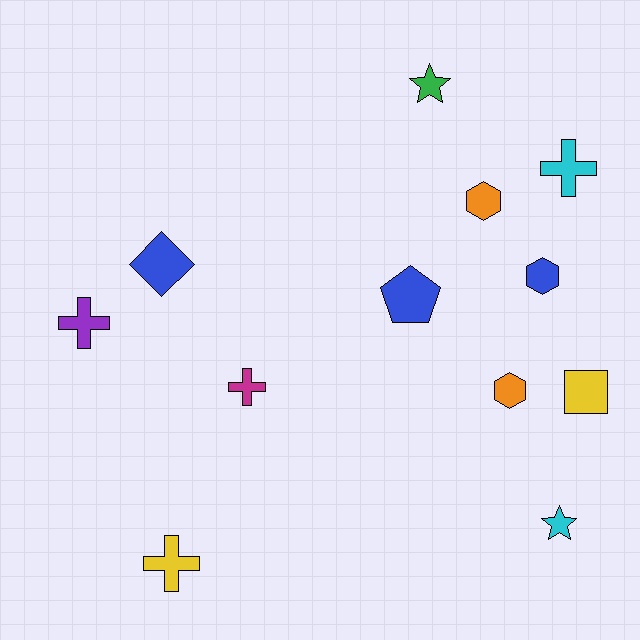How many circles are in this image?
There are no circles.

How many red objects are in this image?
There are no red objects.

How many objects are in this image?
There are 12 objects.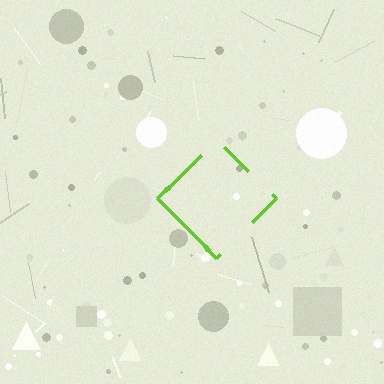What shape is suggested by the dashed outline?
The dashed outline suggests a diamond.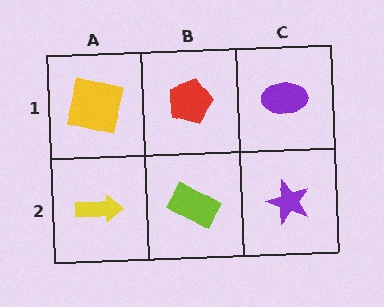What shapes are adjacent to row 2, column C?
A purple ellipse (row 1, column C), a lime rectangle (row 2, column B).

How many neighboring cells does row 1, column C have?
2.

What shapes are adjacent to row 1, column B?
A lime rectangle (row 2, column B), a yellow square (row 1, column A), a purple ellipse (row 1, column C).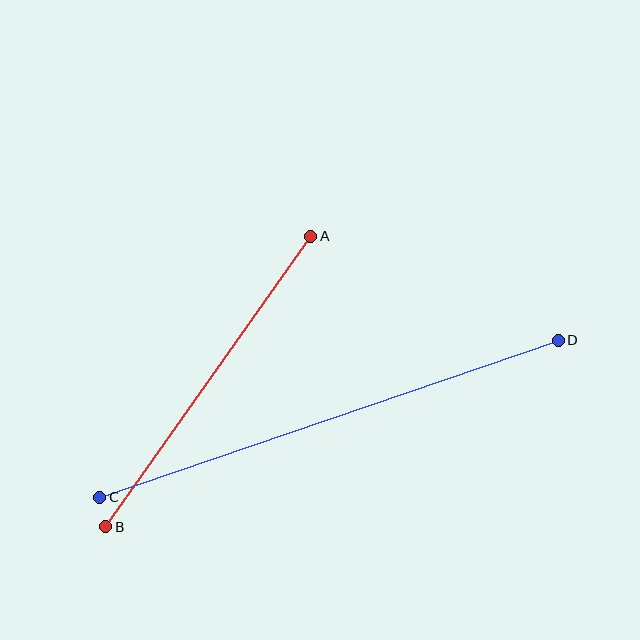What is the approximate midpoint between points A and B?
The midpoint is at approximately (208, 382) pixels.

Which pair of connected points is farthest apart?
Points C and D are farthest apart.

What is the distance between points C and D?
The distance is approximately 485 pixels.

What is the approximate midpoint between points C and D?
The midpoint is at approximately (329, 419) pixels.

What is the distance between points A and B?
The distance is approximately 356 pixels.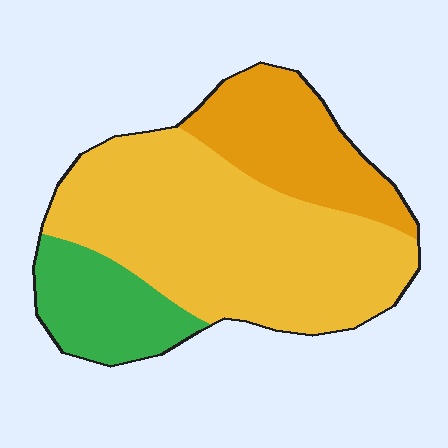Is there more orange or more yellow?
Yellow.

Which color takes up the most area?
Yellow, at roughly 60%.